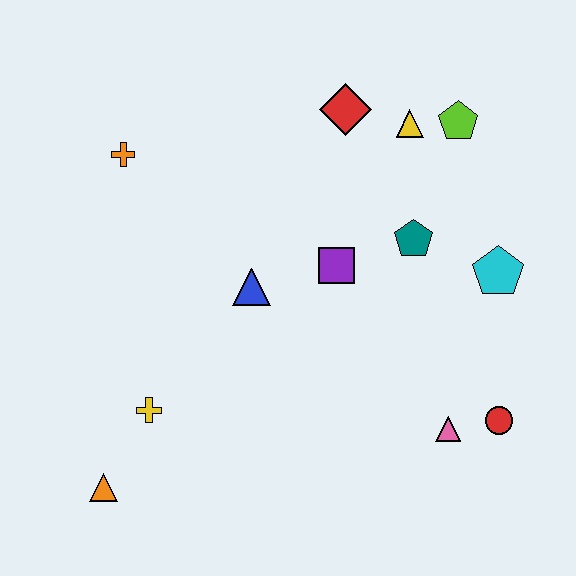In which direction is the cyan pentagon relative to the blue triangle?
The cyan pentagon is to the right of the blue triangle.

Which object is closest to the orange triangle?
The yellow cross is closest to the orange triangle.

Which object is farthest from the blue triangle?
The red circle is farthest from the blue triangle.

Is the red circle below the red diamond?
Yes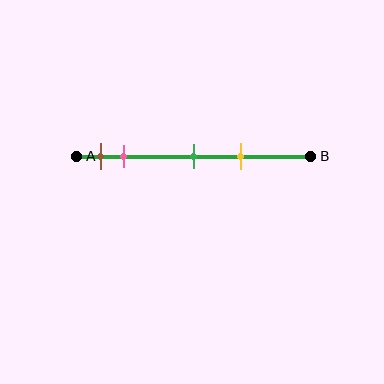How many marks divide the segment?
There are 4 marks dividing the segment.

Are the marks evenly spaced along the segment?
No, the marks are not evenly spaced.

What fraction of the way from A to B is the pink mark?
The pink mark is approximately 20% (0.2) of the way from A to B.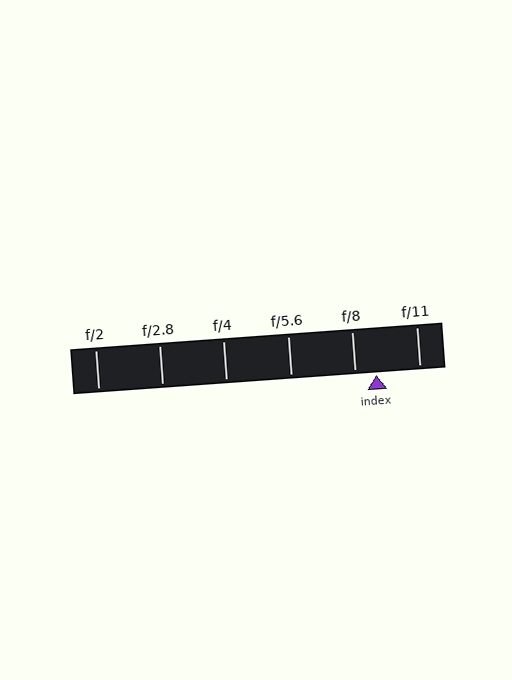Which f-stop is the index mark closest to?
The index mark is closest to f/8.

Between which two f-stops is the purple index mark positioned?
The index mark is between f/8 and f/11.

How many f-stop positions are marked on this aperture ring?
There are 6 f-stop positions marked.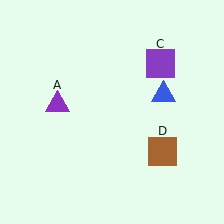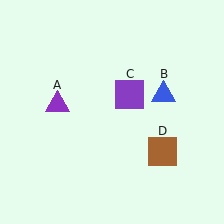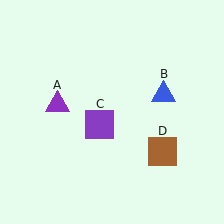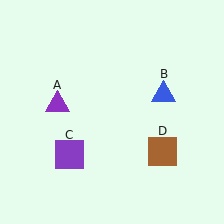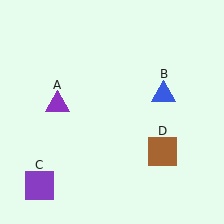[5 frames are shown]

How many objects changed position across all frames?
1 object changed position: purple square (object C).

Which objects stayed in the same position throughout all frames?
Purple triangle (object A) and blue triangle (object B) and brown square (object D) remained stationary.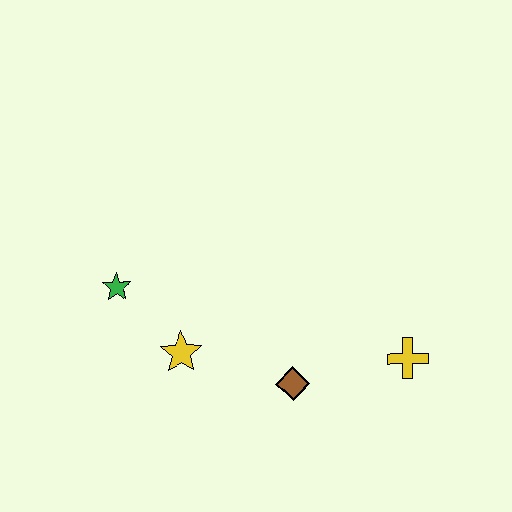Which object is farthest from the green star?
The yellow cross is farthest from the green star.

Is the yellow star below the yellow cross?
No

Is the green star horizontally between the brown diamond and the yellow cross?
No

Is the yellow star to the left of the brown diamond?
Yes